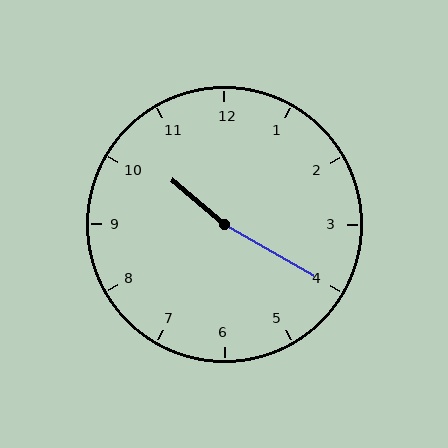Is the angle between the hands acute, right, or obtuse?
It is obtuse.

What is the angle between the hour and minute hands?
Approximately 170 degrees.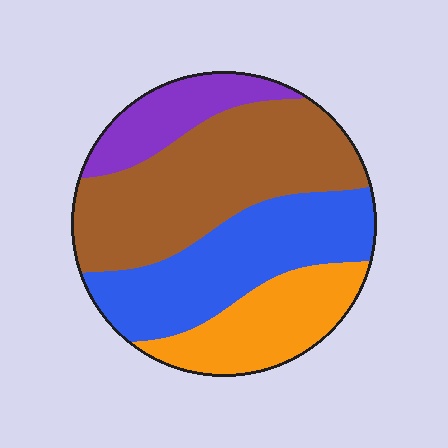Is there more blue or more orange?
Blue.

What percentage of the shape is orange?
Orange covers roughly 20% of the shape.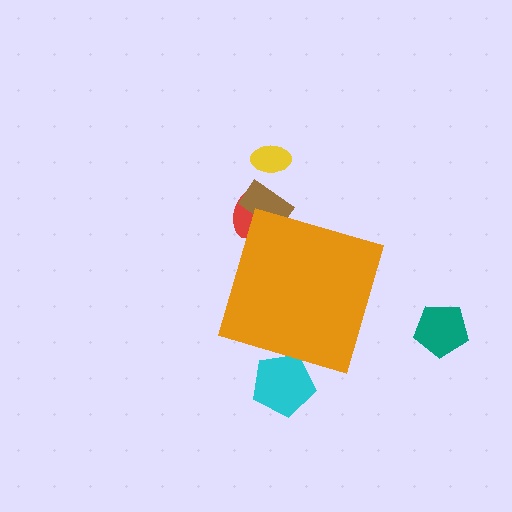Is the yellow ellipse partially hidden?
No, the yellow ellipse is fully visible.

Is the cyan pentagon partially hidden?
Yes, the cyan pentagon is partially hidden behind the orange diamond.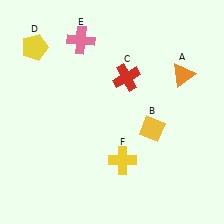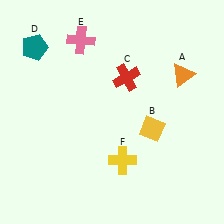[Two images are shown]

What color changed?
The pentagon (D) changed from yellow in Image 1 to teal in Image 2.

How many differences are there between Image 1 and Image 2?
There is 1 difference between the two images.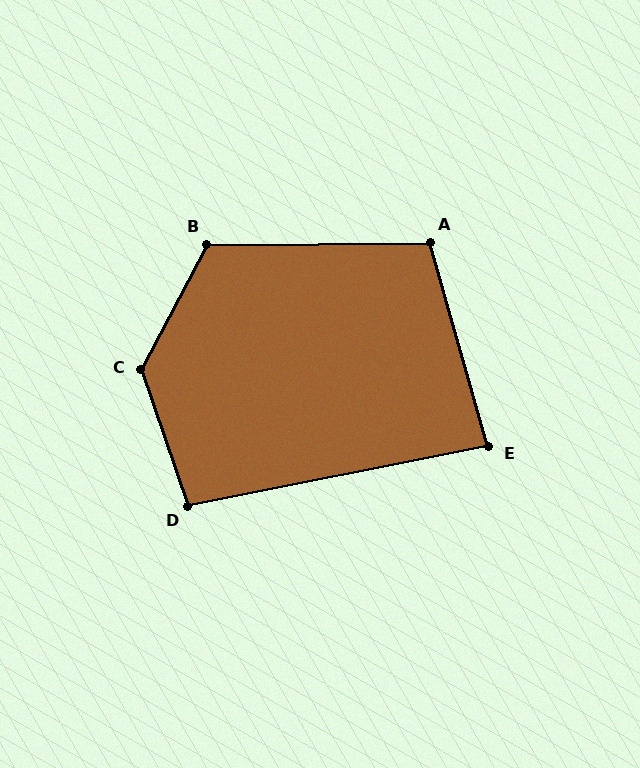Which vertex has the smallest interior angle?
E, at approximately 85 degrees.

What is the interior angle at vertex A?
Approximately 105 degrees (obtuse).